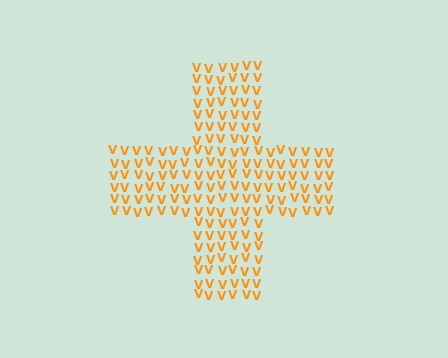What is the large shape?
The large shape is a cross.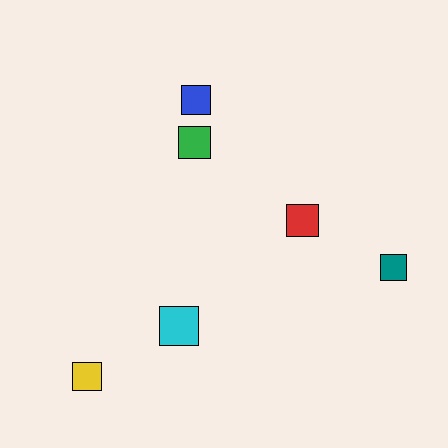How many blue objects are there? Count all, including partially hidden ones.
There is 1 blue object.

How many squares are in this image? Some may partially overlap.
There are 6 squares.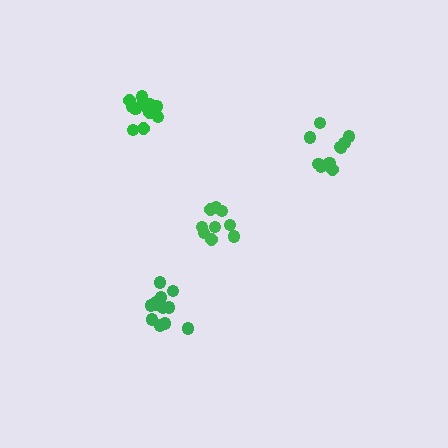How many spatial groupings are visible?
There are 4 spatial groupings.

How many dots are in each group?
Group 1: 10 dots, Group 2: 9 dots, Group 3: 13 dots, Group 4: 12 dots (44 total).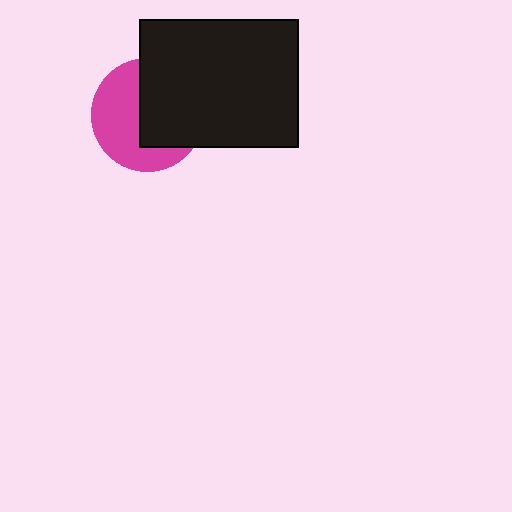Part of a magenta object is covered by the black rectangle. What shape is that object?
It is a circle.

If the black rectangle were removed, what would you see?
You would see the complete magenta circle.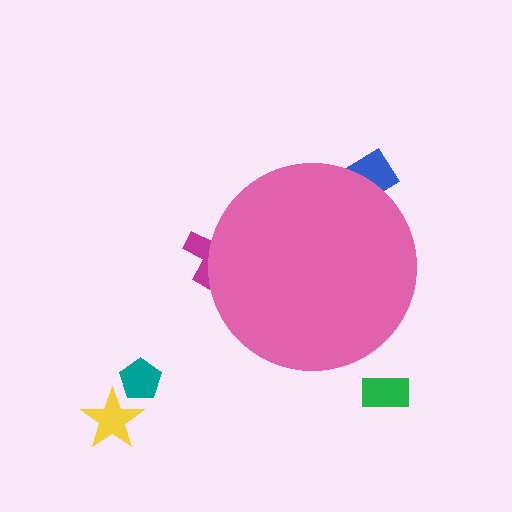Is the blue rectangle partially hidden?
Yes, the blue rectangle is partially hidden behind the pink circle.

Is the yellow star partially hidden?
No, the yellow star is fully visible.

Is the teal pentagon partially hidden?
No, the teal pentagon is fully visible.